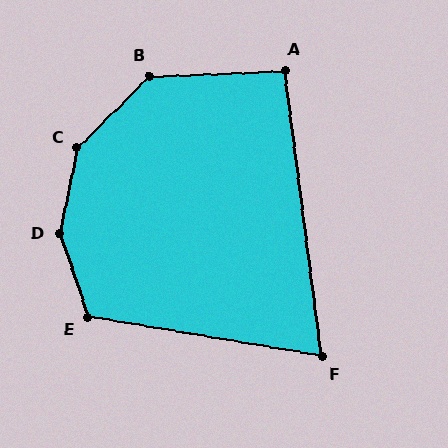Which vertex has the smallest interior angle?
F, at approximately 73 degrees.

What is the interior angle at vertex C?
Approximately 147 degrees (obtuse).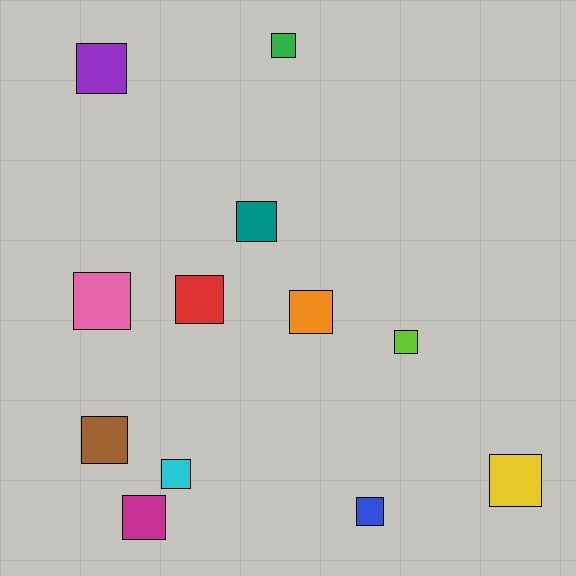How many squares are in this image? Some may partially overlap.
There are 12 squares.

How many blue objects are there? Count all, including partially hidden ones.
There is 1 blue object.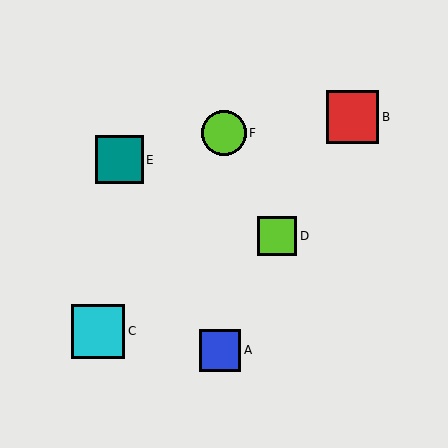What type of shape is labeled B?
Shape B is a red square.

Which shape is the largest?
The cyan square (labeled C) is the largest.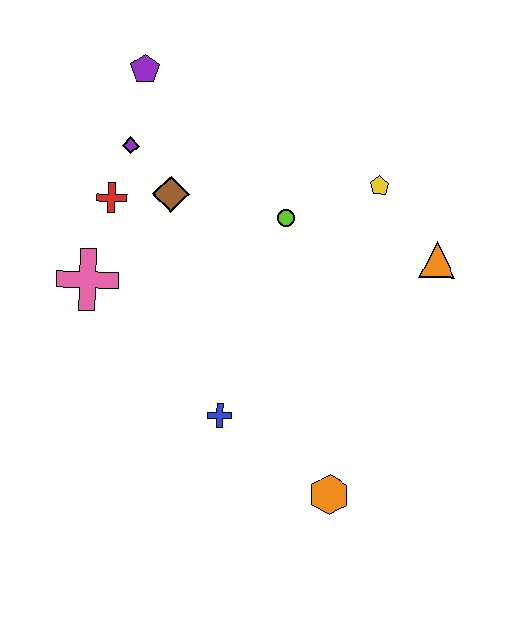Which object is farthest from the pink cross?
The orange triangle is farthest from the pink cross.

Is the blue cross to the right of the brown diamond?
Yes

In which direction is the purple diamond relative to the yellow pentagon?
The purple diamond is to the left of the yellow pentagon.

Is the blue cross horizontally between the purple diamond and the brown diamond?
No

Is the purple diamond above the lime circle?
Yes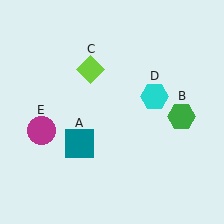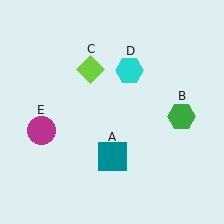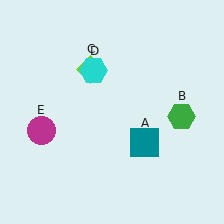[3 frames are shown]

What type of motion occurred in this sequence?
The teal square (object A), cyan hexagon (object D) rotated counterclockwise around the center of the scene.